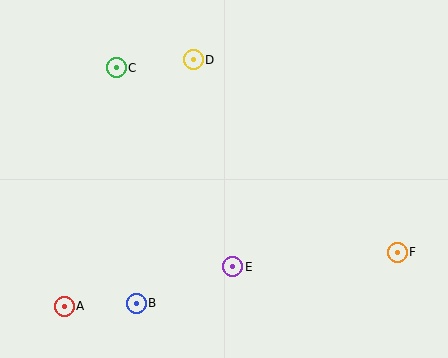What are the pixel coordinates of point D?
Point D is at (193, 60).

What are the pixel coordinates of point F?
Point F is at (397, 252).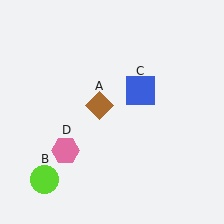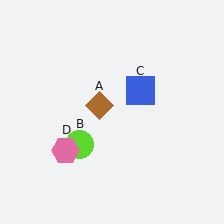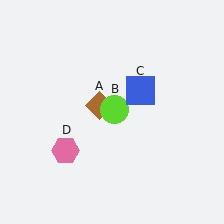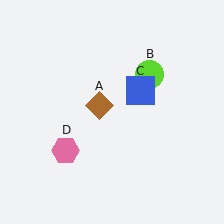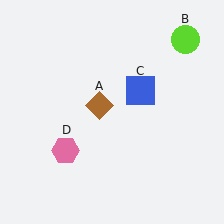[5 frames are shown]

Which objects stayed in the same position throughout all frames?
Brown diamond (object A) and blue square (object C) and pink hexagon (object D) remained stationary.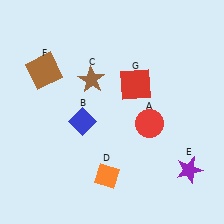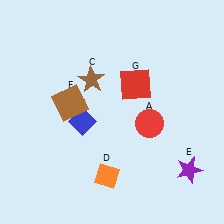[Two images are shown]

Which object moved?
The brown square (F) moved down.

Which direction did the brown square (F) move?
The brown square (F) moved down.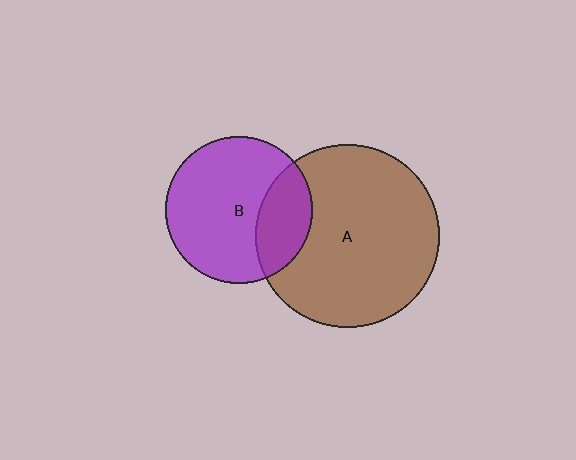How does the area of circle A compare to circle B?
Approximately 1.6 times.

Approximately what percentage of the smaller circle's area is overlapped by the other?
Approximately 25%.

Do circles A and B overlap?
Yes.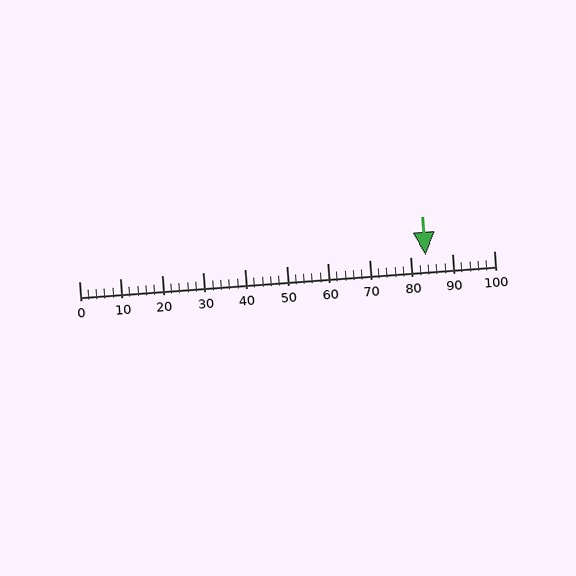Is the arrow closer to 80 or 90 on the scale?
The arrow is closer to 80.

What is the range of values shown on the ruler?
The ruler shows values from 0 to 100.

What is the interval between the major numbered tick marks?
The major tick marks are spaced 10 units apart.